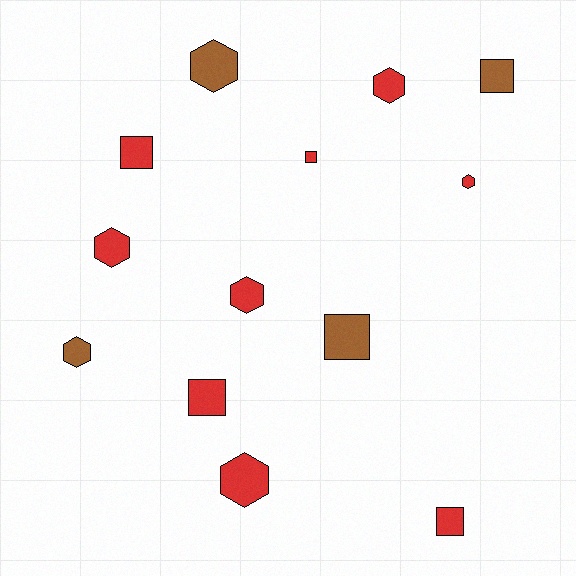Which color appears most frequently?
Red, with 9 objects.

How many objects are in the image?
There are 13 objects.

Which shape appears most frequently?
Hexagon, with 7 objects.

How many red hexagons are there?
There are 5 red hexagons.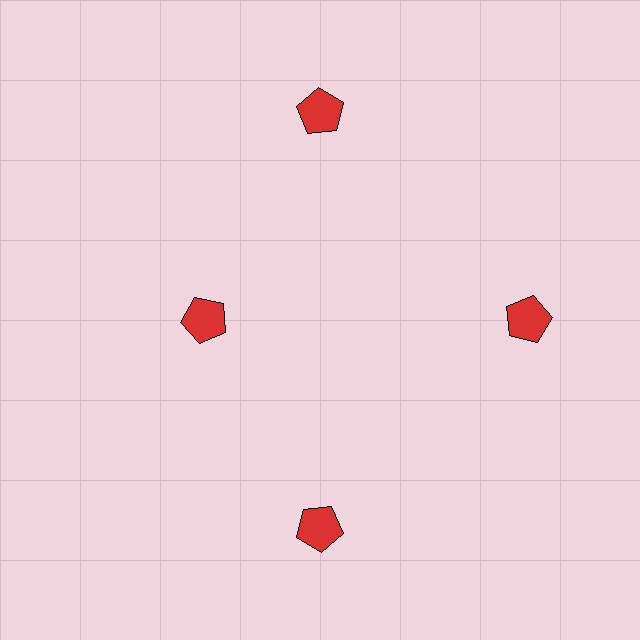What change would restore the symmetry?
The symmetry would be restored by moving it outward, back onto the ring so that all 4 pentagons sit at equal angles and equal distance from the center.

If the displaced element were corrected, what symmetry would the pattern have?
It would have 4-fold rotational symmetry — the pattern would map onto itself every 90 degrees.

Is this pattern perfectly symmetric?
No. The 4 red pentagons are arranged in a ring, but one element near the 9 o'clock position is pulled inward toward the center, breaking the 4-fold rotational symmetry.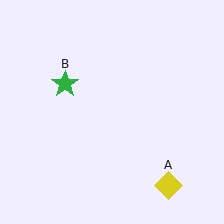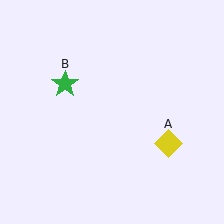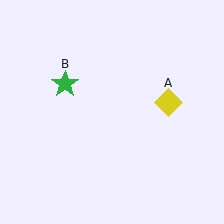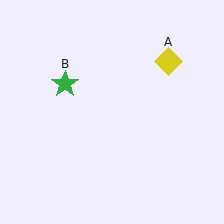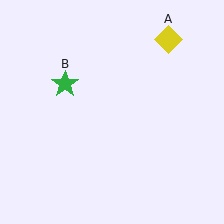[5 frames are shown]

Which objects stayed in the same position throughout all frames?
Green star (object B) remained stationary.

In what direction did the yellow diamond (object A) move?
The yellow diamond (object A) moved up.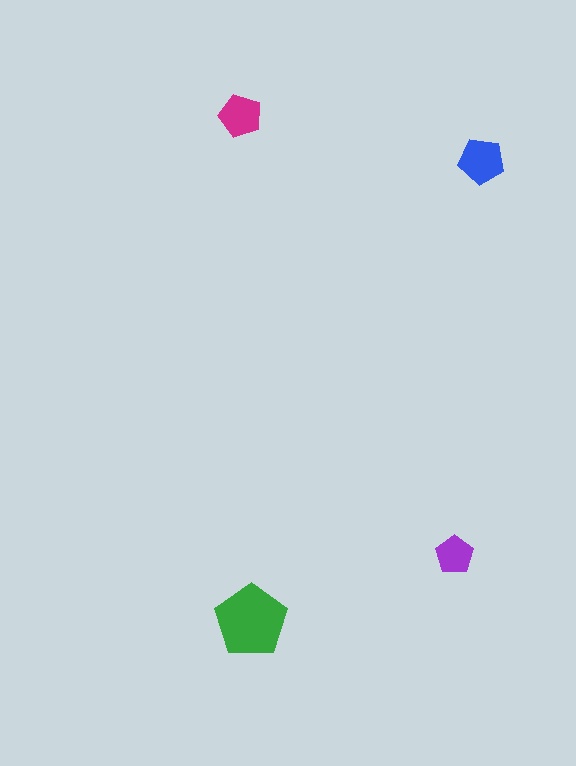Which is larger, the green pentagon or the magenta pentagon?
The green one.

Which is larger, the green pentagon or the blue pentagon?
The green one.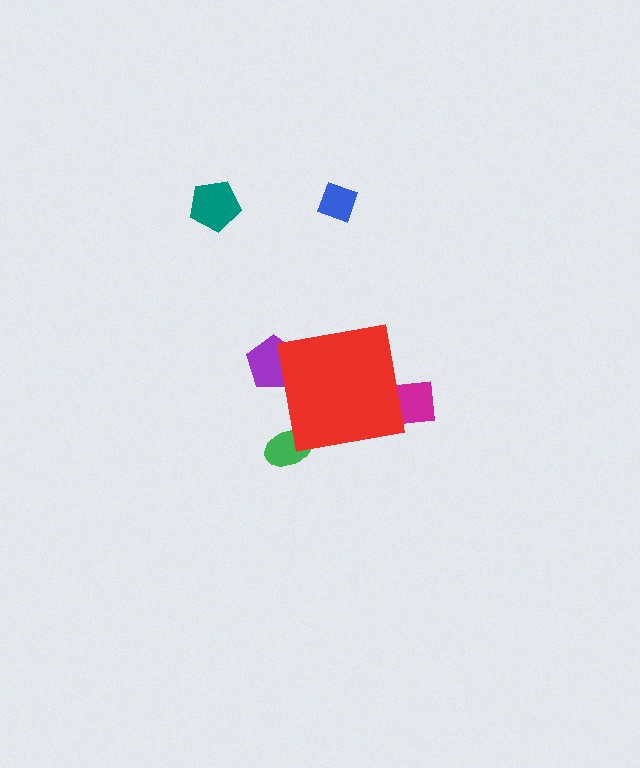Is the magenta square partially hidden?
Yes, the magenta square is partially hidden behind the red square.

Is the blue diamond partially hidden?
No, the blue diamond is fully visible.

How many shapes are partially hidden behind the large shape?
3 shapes are partially hidden.